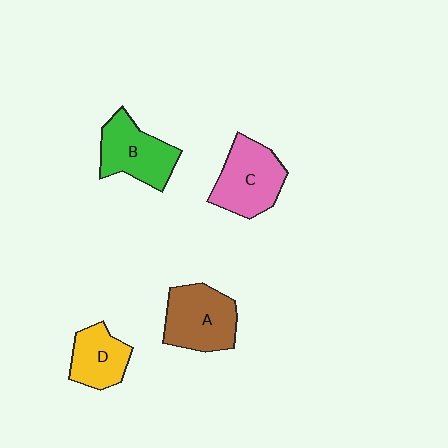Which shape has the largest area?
Shape A (brown).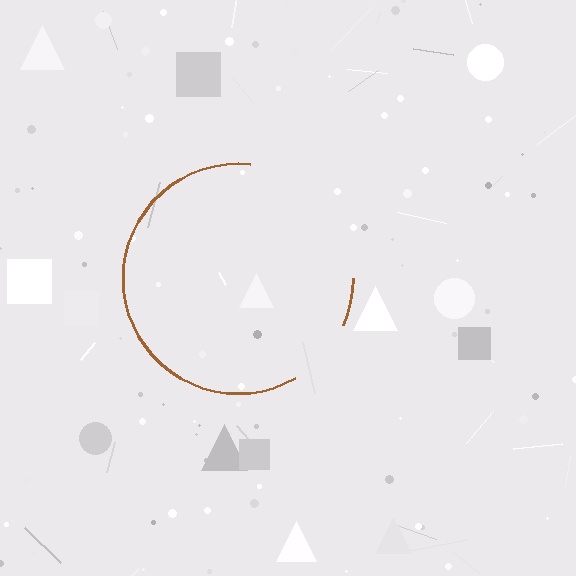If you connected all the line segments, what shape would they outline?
They would outline a circle.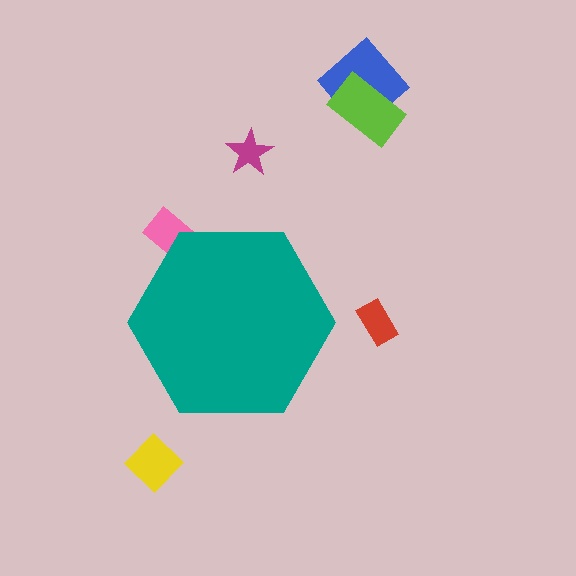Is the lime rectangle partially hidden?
No, the lime rectangle is fully visible.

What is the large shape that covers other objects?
A teal hexagon.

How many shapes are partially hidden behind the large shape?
1 shape is partially hidden.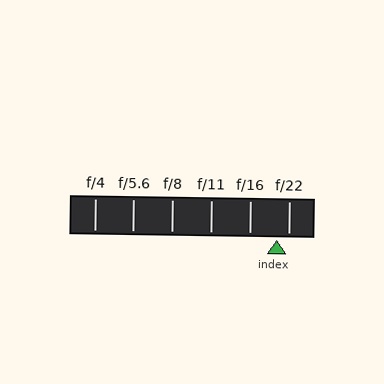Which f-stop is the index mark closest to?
The index mark is closest to f/22.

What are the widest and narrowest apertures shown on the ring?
The widest aperture shown is f/4 and the narrowest is f/22.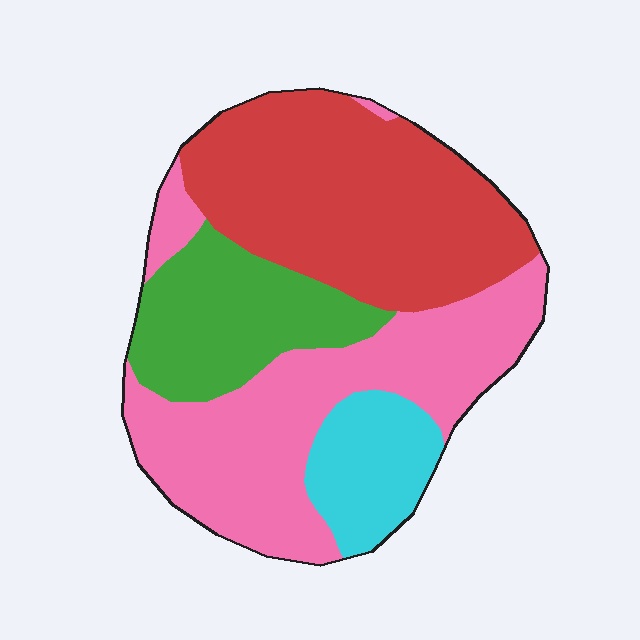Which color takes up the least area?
Cyan, at roughly 10%.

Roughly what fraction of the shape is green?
Green covers 18% of the shape.